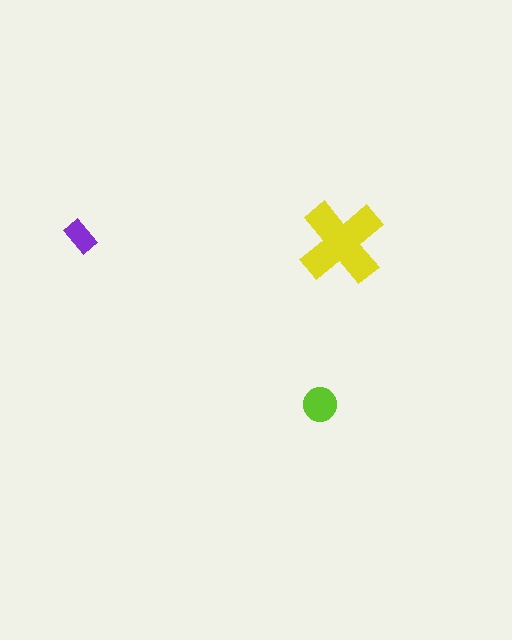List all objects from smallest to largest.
The purple rectangle, the lime circle, the yellow cross.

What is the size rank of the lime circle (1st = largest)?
2nd.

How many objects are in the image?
There are 3 objects in the image.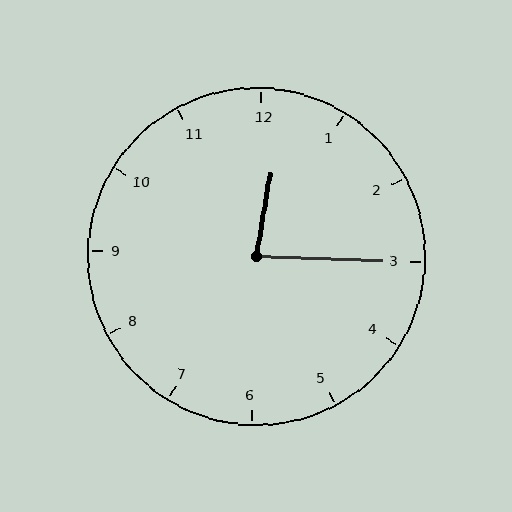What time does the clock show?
12:15.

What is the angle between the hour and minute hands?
Approximately 82 degrees.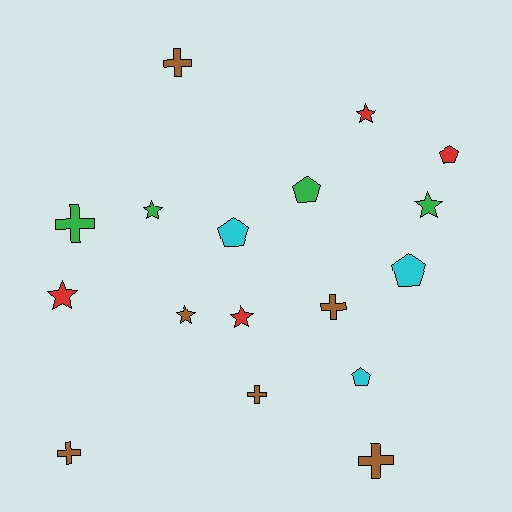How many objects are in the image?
There are 17 objects.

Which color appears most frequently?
Brown, with 6 objects.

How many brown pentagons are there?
There are no brown pentagons.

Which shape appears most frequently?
Cross, with 6 objects.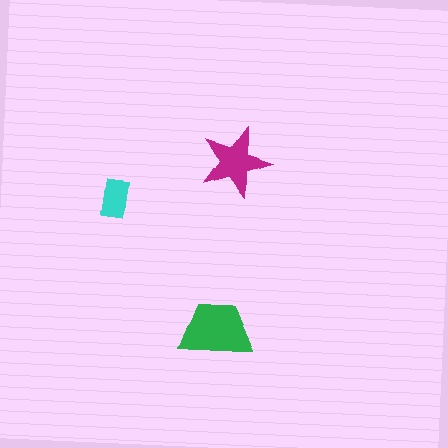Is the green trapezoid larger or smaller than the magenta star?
Larger.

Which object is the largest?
The green trapezoid.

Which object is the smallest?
The cyan rectangle.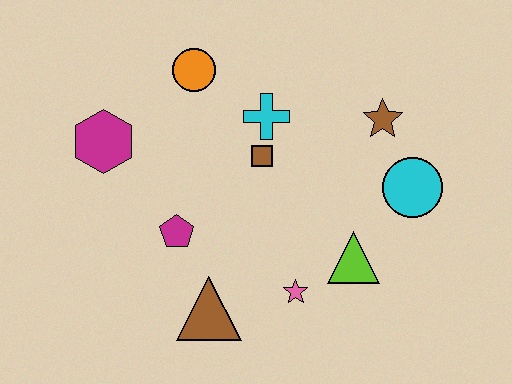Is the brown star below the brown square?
No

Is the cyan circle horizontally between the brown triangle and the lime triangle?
No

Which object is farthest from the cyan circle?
The magenta hexagon is farthest from the cyan circle.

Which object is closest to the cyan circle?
The brown star is closest to the cyan circle.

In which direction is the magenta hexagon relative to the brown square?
The magenta hexagon is to the left of the brown square.